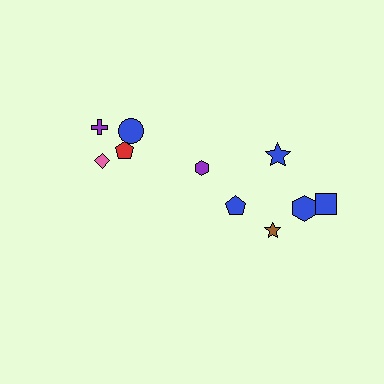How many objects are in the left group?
There are 4 objects.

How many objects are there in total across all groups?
There are 10 objects.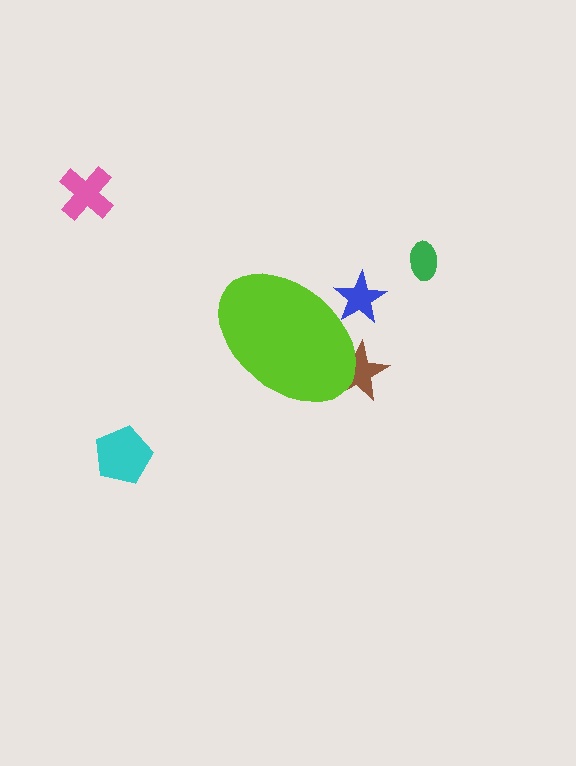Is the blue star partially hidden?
Yes, the blue star is partially hidden behind the lime ellipse.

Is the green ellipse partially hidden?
No, the green ellipse is fully visible.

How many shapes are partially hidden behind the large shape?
2 shapes are partially hidden.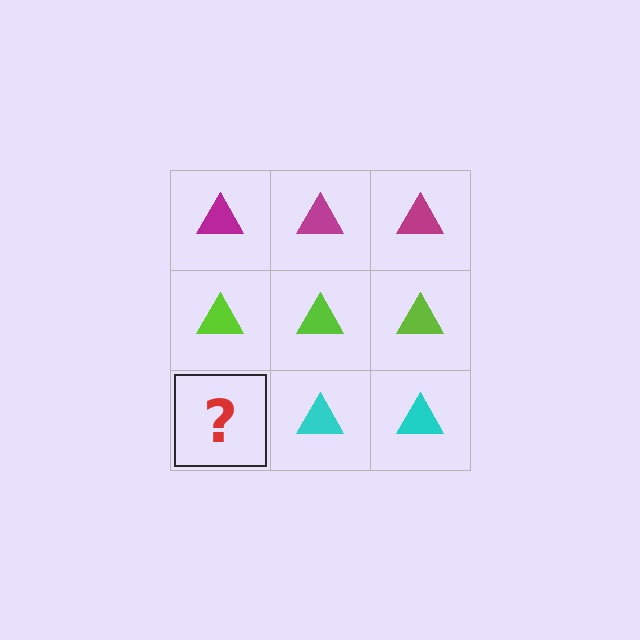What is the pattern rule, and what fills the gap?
The rule is that each row has a consistent color. The gap should be filled with a cyan triangle.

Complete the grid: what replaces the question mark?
The question mark should be replaced with a cyan triangle.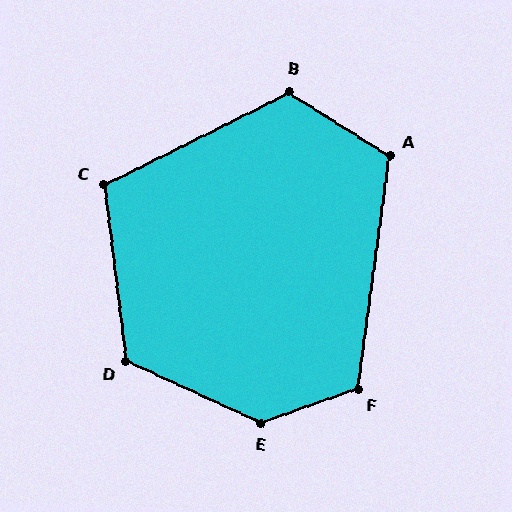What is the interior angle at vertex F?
Approximately 118 degrees (obtuse).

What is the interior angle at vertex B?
Approximately 121 degrees (obtuse).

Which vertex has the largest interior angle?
E, at approximately 136 degrees.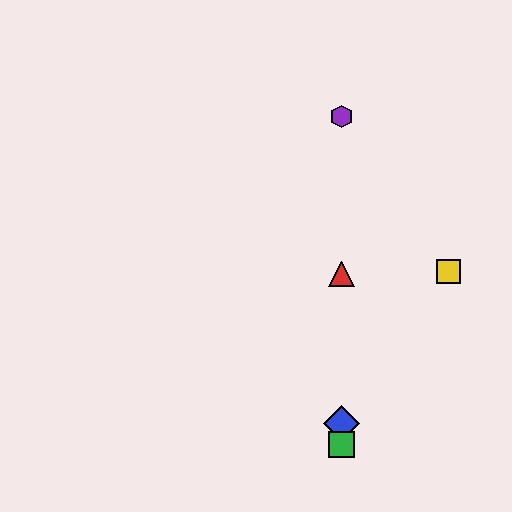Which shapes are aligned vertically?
The red triangle, the blue diamond, the green square, the purple hexagon are aligned vertically.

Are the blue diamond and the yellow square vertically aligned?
No, the blue diamond is at x≈342 and the yellow square is at x≈449.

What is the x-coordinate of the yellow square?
The yellow square is at x≈449.